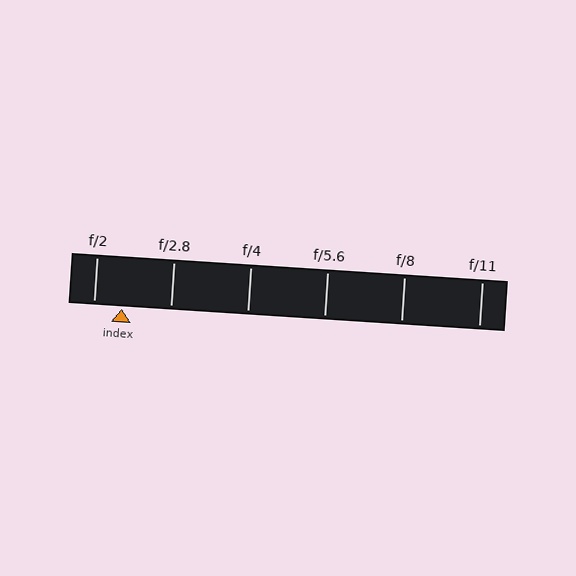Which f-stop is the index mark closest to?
The index mark is closest to f/2.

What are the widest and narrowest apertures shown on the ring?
The widest aperture shown is f/2 and the narrowest is f/11.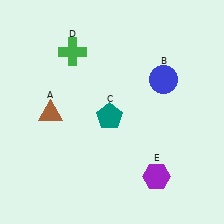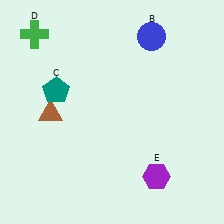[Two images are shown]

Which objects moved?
The objects that moved are: the blue circle (B), the teal pentagon (C), the green cross (D).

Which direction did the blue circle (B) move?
The blue circle (B) moved up.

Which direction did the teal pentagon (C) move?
The teal pentagon (C) moved left.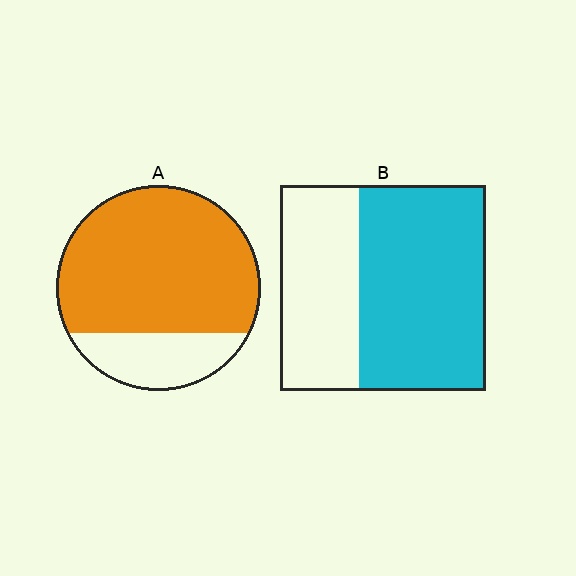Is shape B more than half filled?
Yes.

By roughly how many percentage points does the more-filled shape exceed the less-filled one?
By roughly 15 percentage points (A over B).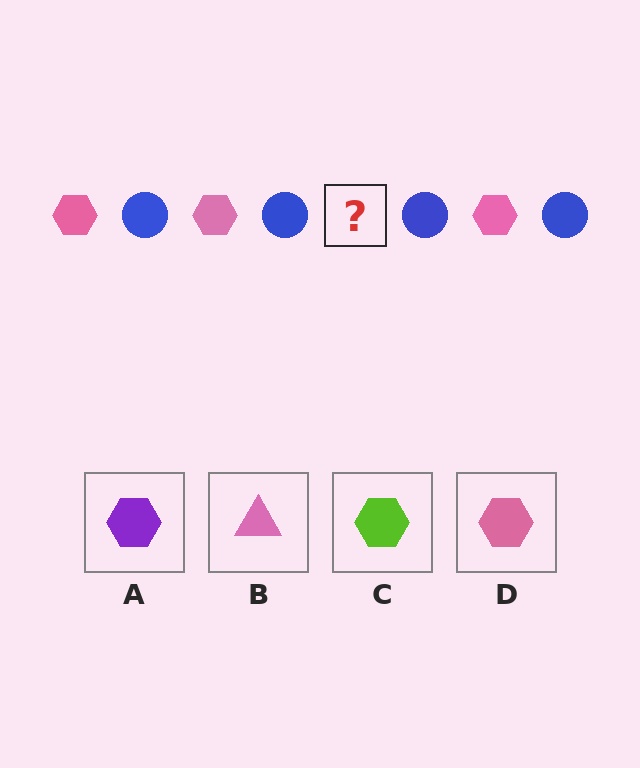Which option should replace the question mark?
Option D.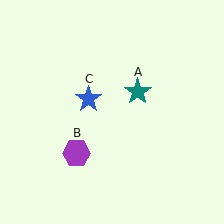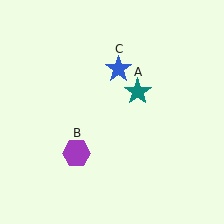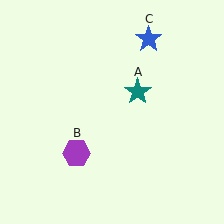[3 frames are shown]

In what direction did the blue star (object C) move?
The blue star (object C) moved up and to the right.